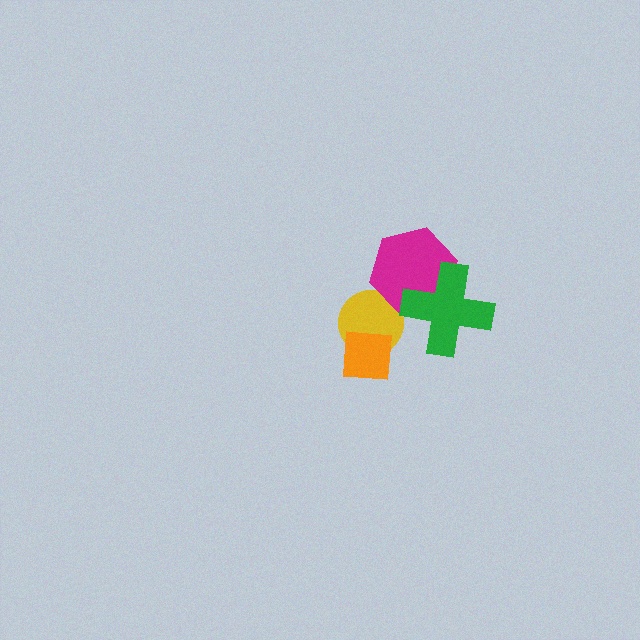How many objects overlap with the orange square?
1 object overlaps with the orange square.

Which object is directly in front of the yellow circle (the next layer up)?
The orange square is directly in front of the yellow circle.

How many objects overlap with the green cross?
1 object overlaps with the green cross.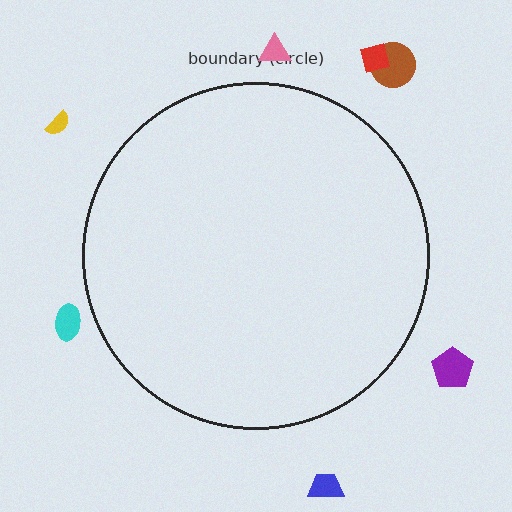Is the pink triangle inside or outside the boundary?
Outside.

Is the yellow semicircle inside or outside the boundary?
Outside.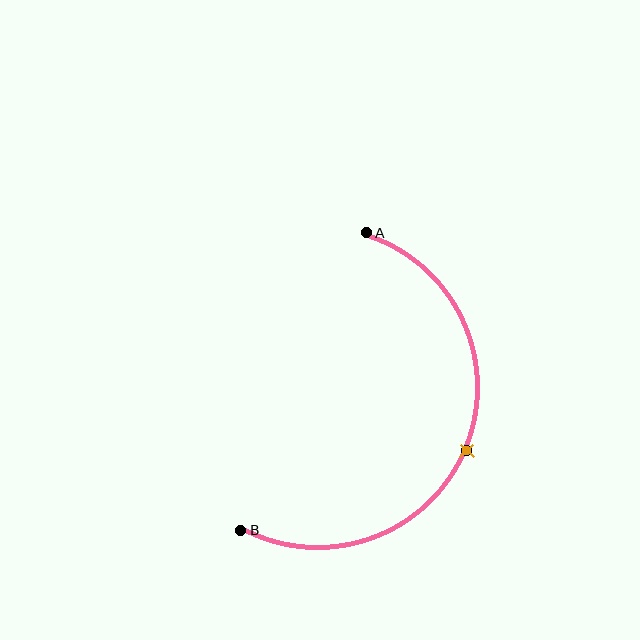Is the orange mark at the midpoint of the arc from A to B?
Yes. The orange mark lies on the arc at equal arc-length from both A and B — it is the arc midpoint.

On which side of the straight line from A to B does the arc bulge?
The arc bulges to the right of the straight line connecting A and B.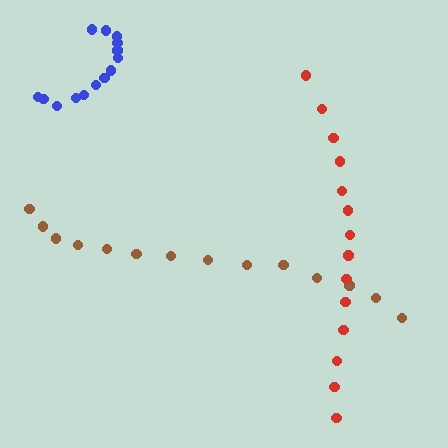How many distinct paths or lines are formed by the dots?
There are 3 distinct paths.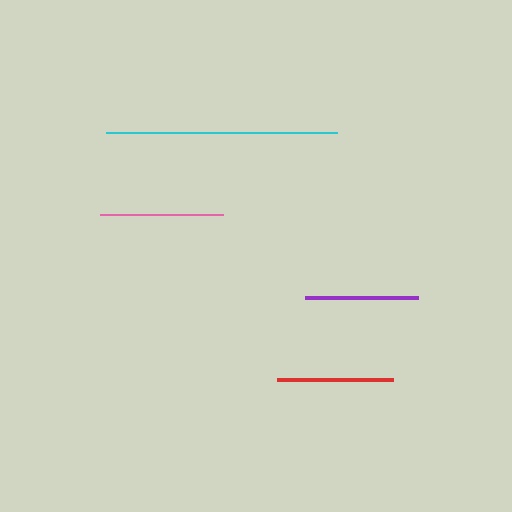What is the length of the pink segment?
The pink segment is approximately 123 pixels long.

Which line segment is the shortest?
The purple line is the shortest at approximately 113 pixels.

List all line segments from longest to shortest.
From longest to shortest: cyan, pink, red, purple.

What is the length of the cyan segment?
The cyan segment is approximately 231 pixels long.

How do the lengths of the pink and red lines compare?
The pink and red lines are approximately the same length.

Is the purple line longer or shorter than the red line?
The red line is longer than the purple line.